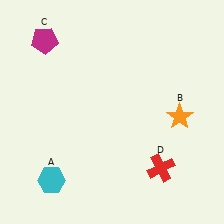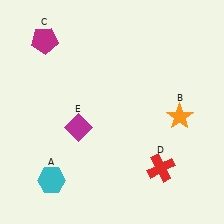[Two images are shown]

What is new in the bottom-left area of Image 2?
A magenta diamond (E) was added in the bottom-left area of Image 2.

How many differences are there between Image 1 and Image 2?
There is 1 difference between the two images.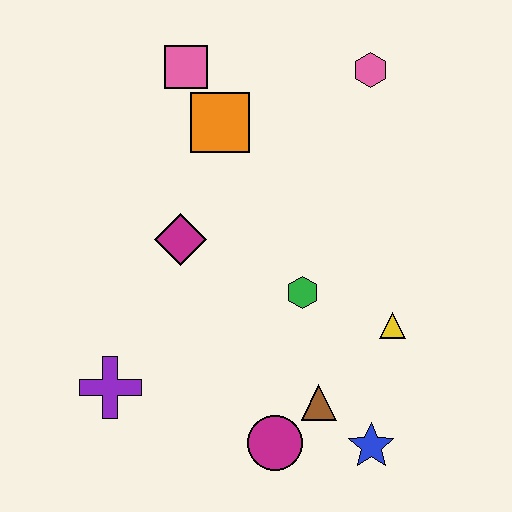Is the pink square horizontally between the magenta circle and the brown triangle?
No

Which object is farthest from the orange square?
The blue star is farthest from the orange square.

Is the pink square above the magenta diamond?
Yes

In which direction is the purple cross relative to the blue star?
The purple cross is to the left of the blue star.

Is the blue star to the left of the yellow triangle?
Yes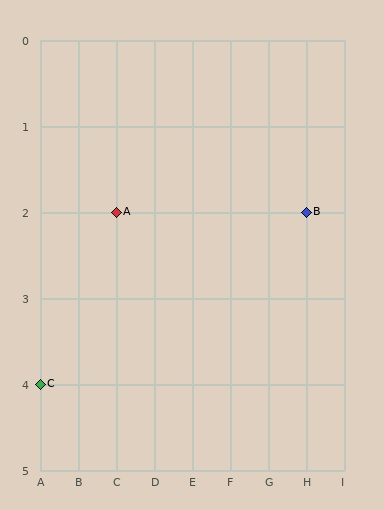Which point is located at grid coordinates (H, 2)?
Point B is at (H, 2).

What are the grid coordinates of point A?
Point A is at grid coordinates (C, 2).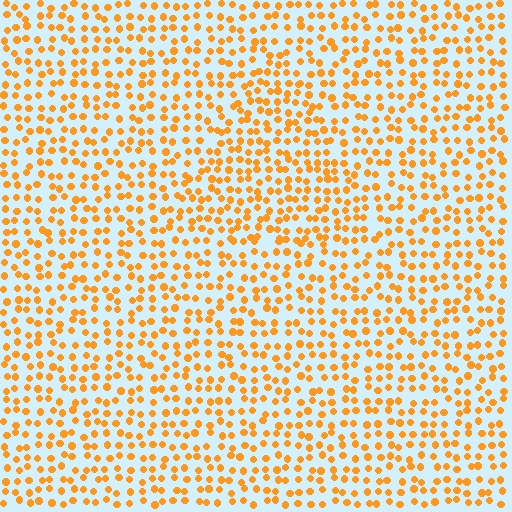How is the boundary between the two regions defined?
The boundary is defined by a change in element density (approximately 1.3x ratio). All elements are the same color, size, and shape.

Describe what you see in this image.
The image contains small orange elements arranged at two different densities. A triangle-shaped region is visible where the elements are more densely packed than the surrounding area.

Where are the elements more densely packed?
The elements are more densely packed inside the triangle boundary.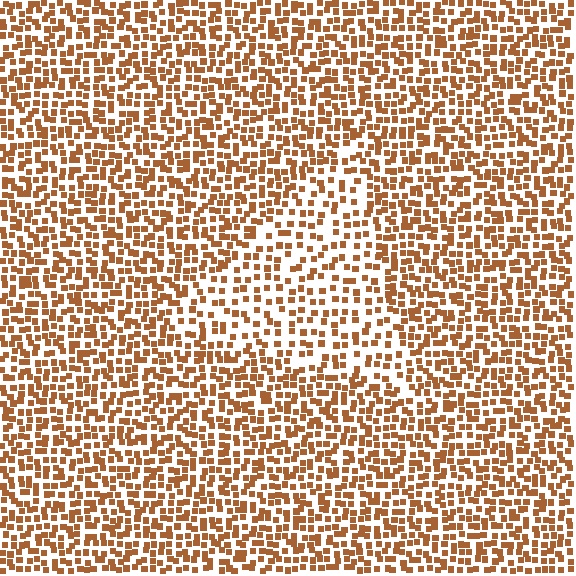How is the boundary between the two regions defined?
The boundary is defined by a change in element density (approximately 1.7x ratio). All elements are the same color, size, and shape.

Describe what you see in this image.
The image contains small brown elements arranged at two different densities. A triangle-shaped region is visible where the elements are less densely packed than the surrounding area.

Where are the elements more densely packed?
The elements are more densely packed outside the triangle boundary.